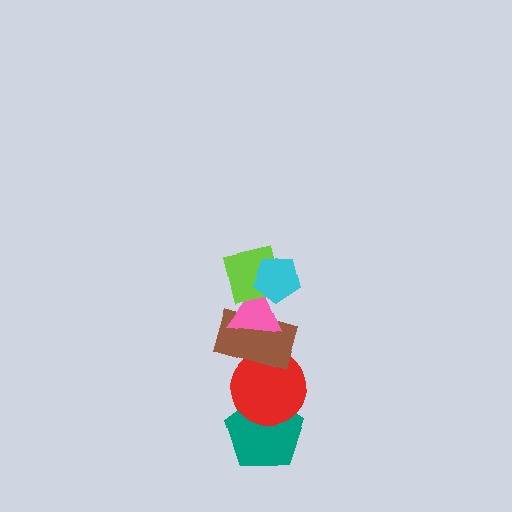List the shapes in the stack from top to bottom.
From top to bottom: the cyan pentagon, the lime square, the pink triangle, the brown rectangle, the red circle, the teal pentagon.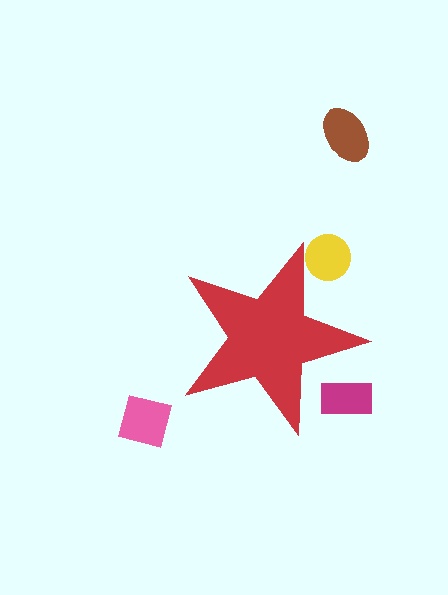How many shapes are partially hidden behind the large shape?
2 shapes are partially hidden.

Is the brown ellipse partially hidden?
No, the brown ellipse is fully visible.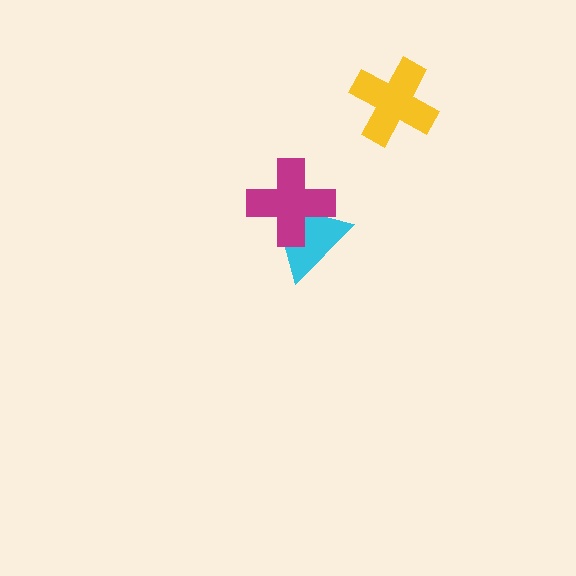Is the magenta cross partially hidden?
No, no other shape covers it.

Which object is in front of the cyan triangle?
The magenta cross is in front of the cyan triangle.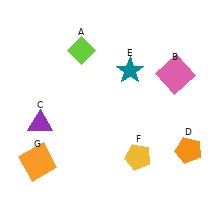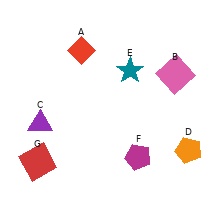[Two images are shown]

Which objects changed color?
A changed from lime to red. F changed from yellow to magenta. G changed from orange to red.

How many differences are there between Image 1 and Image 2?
There are 3 differences between the two images.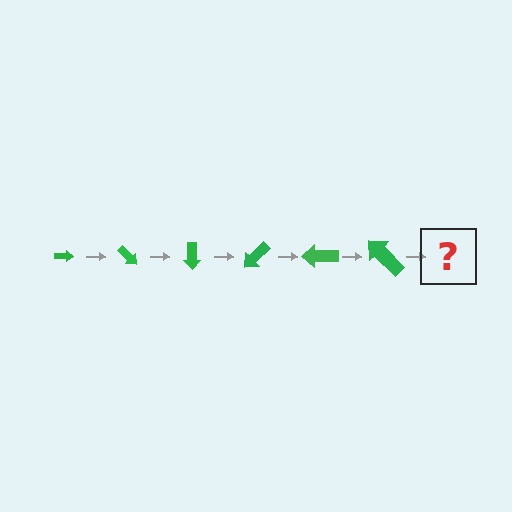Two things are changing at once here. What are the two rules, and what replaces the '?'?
The two rules are that the arrow grows larger each step and it rotates 45 degrees each step. The '?' should be an arrow, larger than the previous one and rotated 270 degrees from the start.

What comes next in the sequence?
The next element should be an arrow, larger than the previous one and rotated 270 degrees from the start.